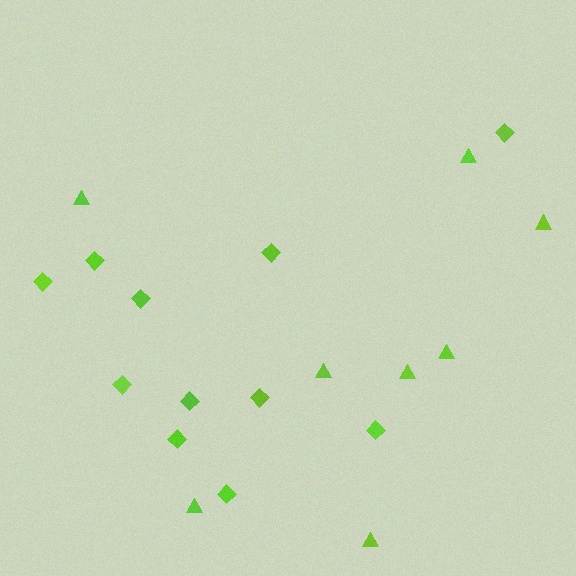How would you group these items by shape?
There are 2 groups: one group of triangles (8) and one group of diamonds (11).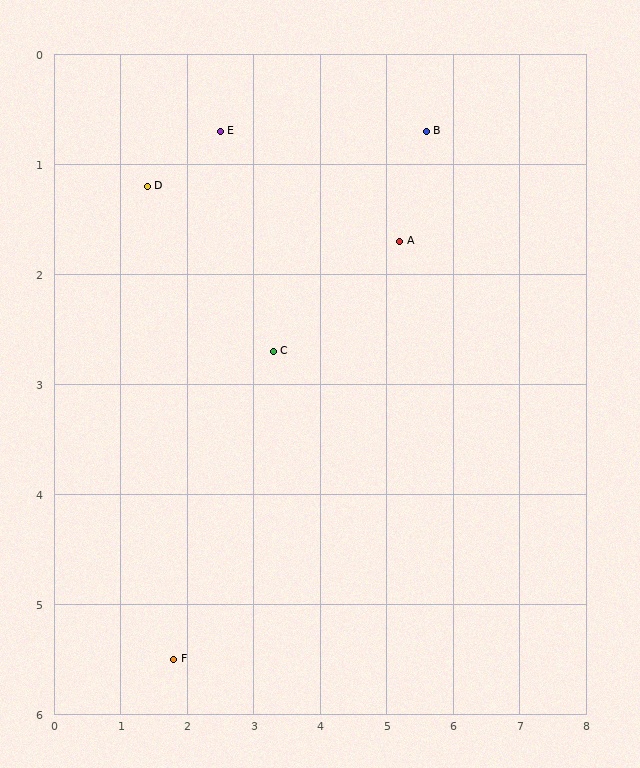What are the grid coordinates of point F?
Point F is at approximately (1.8, 5.5).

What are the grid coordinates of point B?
Point B is at approximately (5.6, 0.7).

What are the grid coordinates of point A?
Point A is at approximately (5.2, 1.7).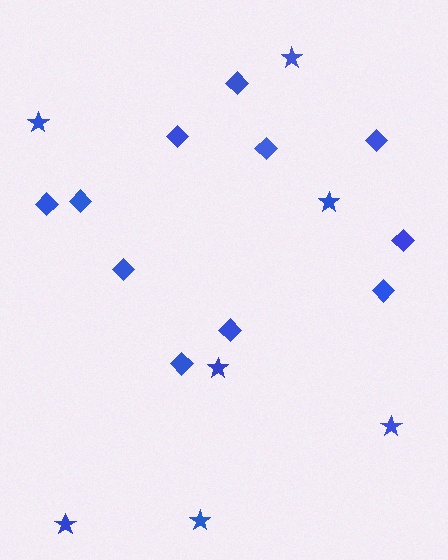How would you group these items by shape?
There are 2 groups: one group of diamonds (11) and one group of stars (7).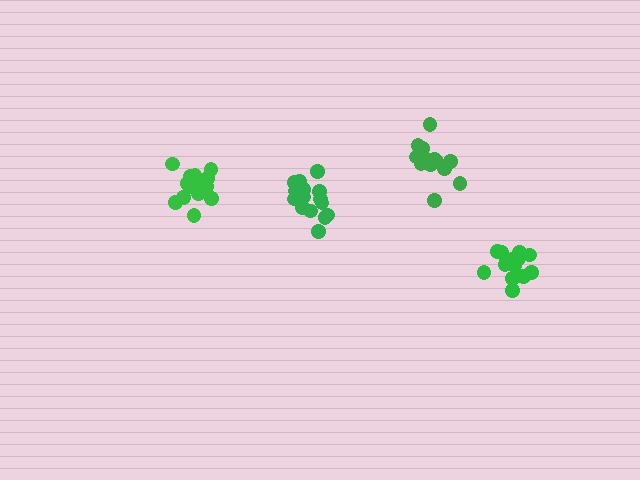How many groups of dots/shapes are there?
There are 4 groups.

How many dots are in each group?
Group 1: 13 dots, Group 2: 16 dots, Group 3: 15 dots, Group 4: 13 dots (57 total).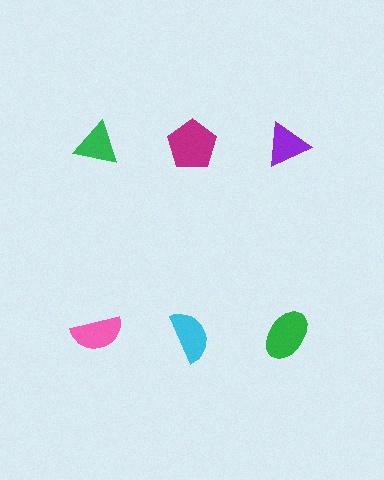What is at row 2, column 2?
A cyan semicircle.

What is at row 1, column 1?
A green triangle.